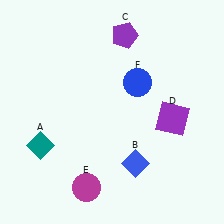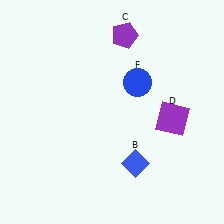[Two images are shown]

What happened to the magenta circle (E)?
The magenta circle (E) was removed in Image 2. It was in the bottom-left area of Image 1.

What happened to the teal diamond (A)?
The teal diamond (A) was removed in Image 2. It was in the bottom-left area of Image 1.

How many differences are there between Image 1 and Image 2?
There are 2 differences between the two images.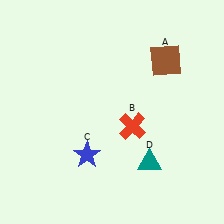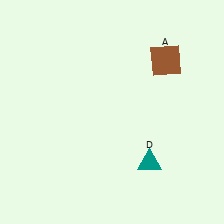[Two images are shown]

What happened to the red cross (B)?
The red cross (B) was removed in Image 2. It was in the bottom-right area of Image 1.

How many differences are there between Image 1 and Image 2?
There are 2 differences between the two images.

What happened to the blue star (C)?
The blue star (C) was removed in Image 2. It was in the bottom-left area of Image 1.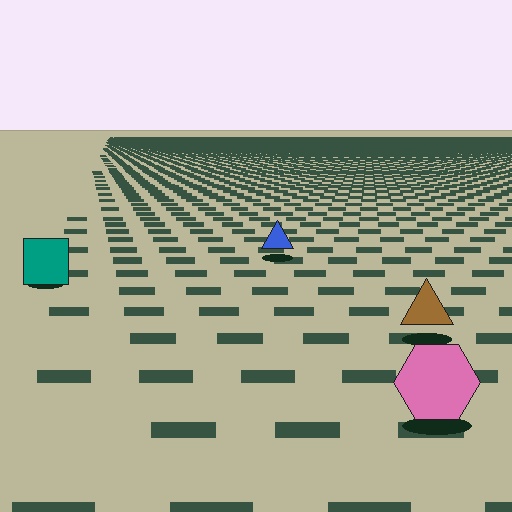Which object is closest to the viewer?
The pink hexagon is closest. The texture marks near it are larger and more spread out.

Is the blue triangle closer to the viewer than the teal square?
No. The teal square is closer — you can tell from the texture gradient: the ground texture is coarser near it.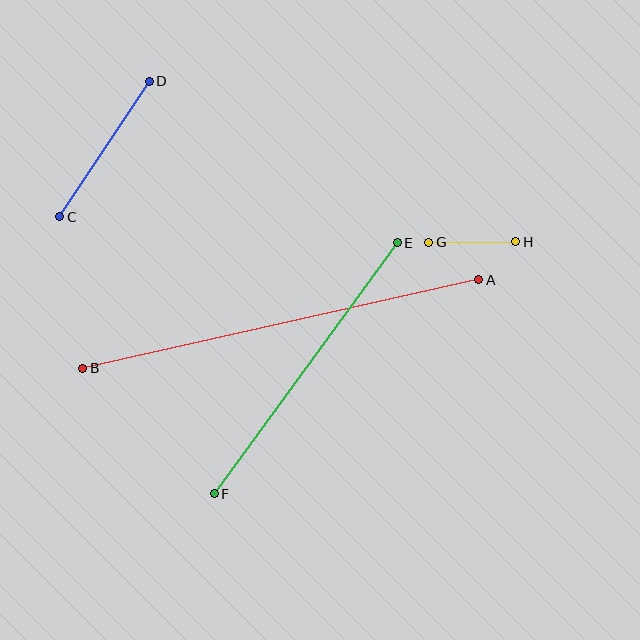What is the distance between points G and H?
The distance is approximately 87 pixels.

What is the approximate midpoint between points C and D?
The midpoint is at approximately (105, 149) pixels.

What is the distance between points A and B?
The distance is approximately 406 pixels.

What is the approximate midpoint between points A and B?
The midpoint is at approximately (281, 324) pixels.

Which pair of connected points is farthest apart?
Points A and B are farthest apart.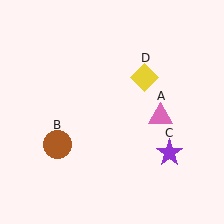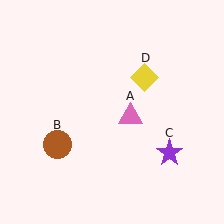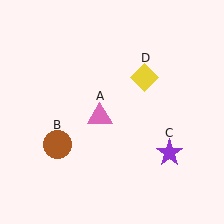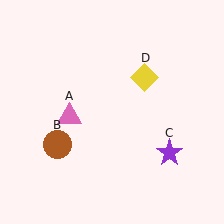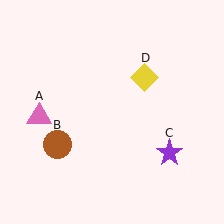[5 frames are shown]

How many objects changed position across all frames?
1 object changed position: pink triangle (object A).